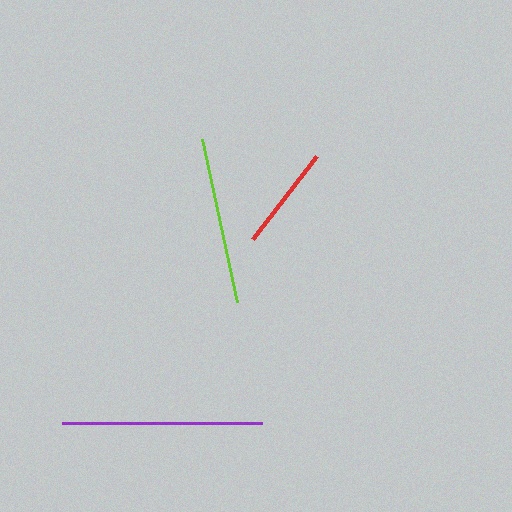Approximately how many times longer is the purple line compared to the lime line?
The purple line is approximately 1.2 times the length of the lime line.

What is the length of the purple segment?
The purple segment is approximately 200 pixels long.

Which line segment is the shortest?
The red line is the shortest at approximately 105 pixels.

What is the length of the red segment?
The red segment is approximately 105 pixels long.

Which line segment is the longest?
The purple line is the longest at approximately 200 pixels.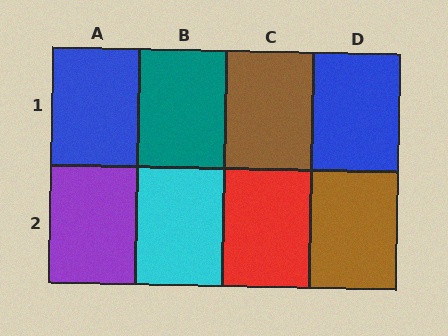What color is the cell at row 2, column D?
Brown.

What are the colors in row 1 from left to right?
Blue, teal, brown, blue.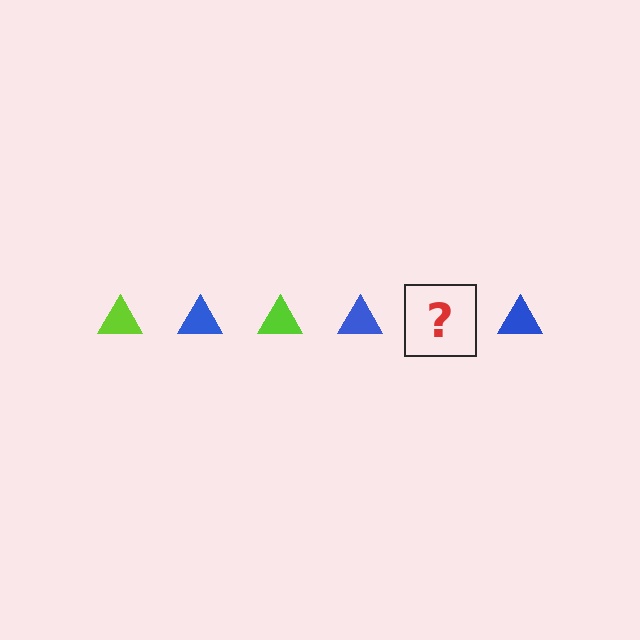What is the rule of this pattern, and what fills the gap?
The rule is that the pattern cycles through lime, blue triangles. The gap should be filled with a lime triangle.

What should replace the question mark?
The question mark should be replaced with a lime triangle.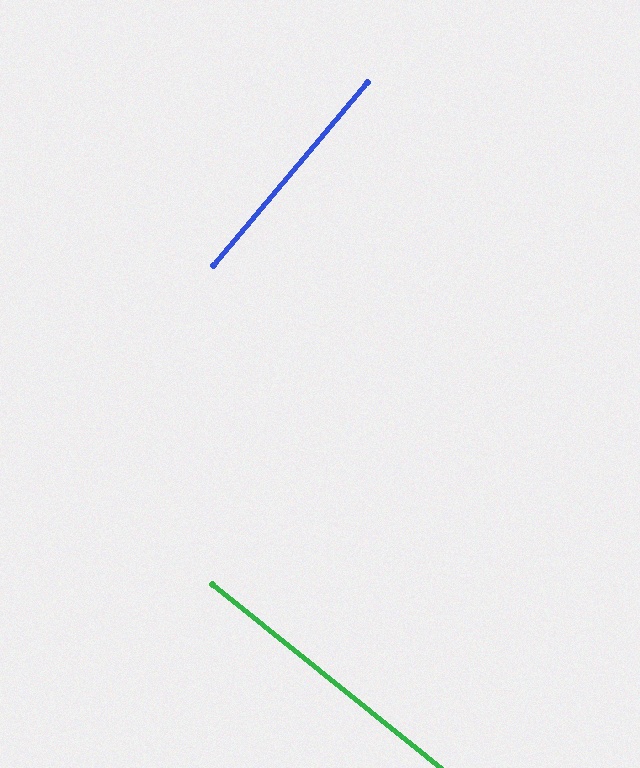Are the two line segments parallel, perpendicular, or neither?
Perpendicular — they meet at approximately 89°.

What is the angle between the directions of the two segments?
Approximately 89 degrees.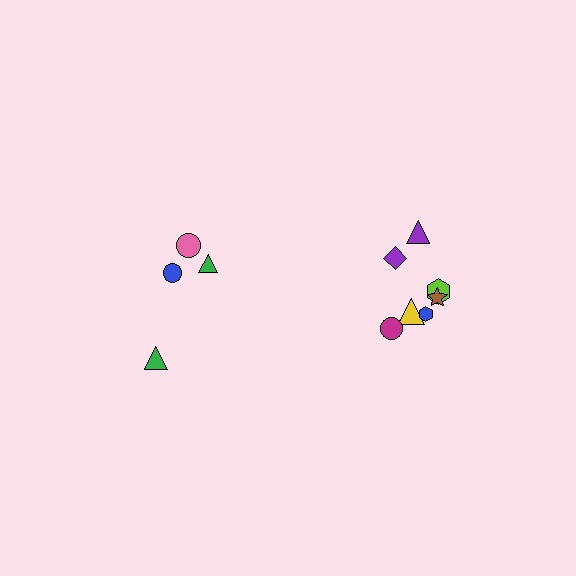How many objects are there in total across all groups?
There are 11 objects.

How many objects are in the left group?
There are 4 objects.